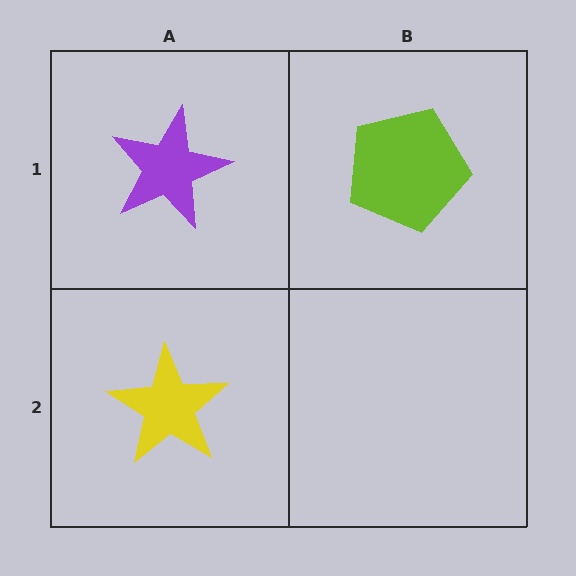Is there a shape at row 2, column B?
No, that cell is empty.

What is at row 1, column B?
A lime pentagon.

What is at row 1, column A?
A purple star.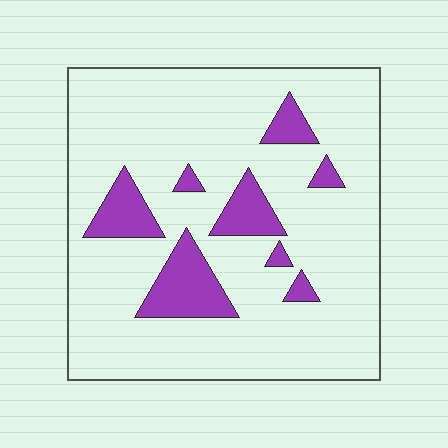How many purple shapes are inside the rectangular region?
8.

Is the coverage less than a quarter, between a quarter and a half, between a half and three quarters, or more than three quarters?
Less than a quarter.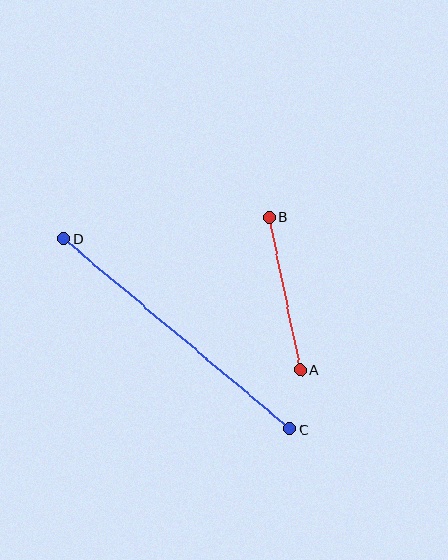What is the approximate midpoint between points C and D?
The midpoint is at approximately (177, 334) pixels.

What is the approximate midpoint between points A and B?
The midpoint is at approximately (285, 293) pixels.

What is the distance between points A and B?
The distance is approximately 156 pixels.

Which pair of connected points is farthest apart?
Points C and D are farthest apart.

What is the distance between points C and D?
The distance is approximately 296 pixels.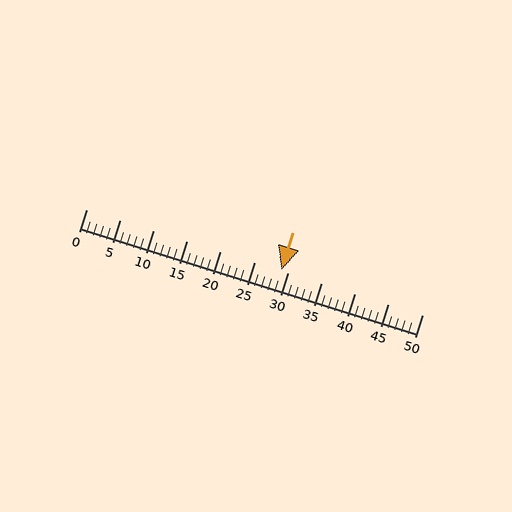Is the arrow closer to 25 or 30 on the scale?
The arrow is closer to 30.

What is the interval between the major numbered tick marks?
The major tick marks are spaced 5 units apart.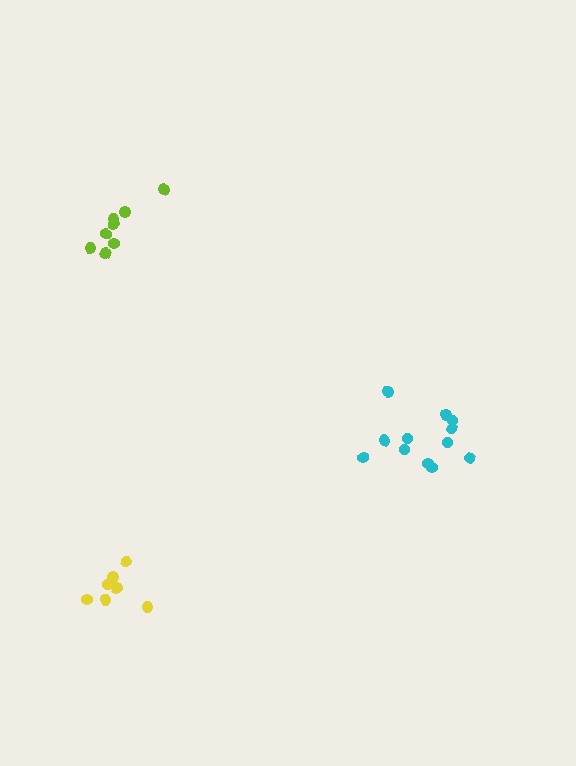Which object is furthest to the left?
The lime cluster is leftmost.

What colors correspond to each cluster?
The clusters are colored: yellow, cyan, lime.